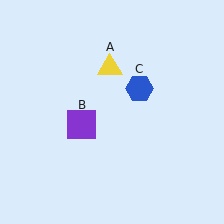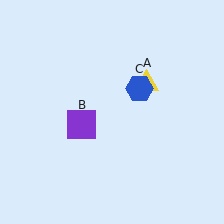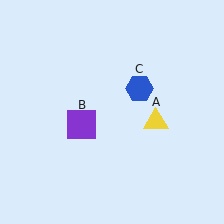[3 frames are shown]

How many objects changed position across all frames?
1 object changed position: yellow triangle (object A).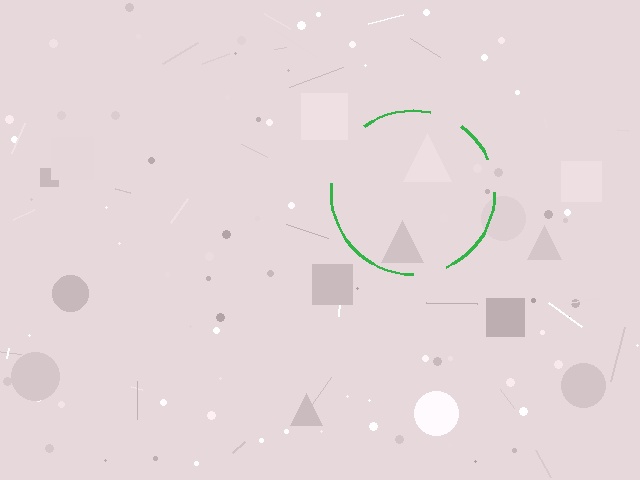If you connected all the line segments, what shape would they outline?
They would outline a circle.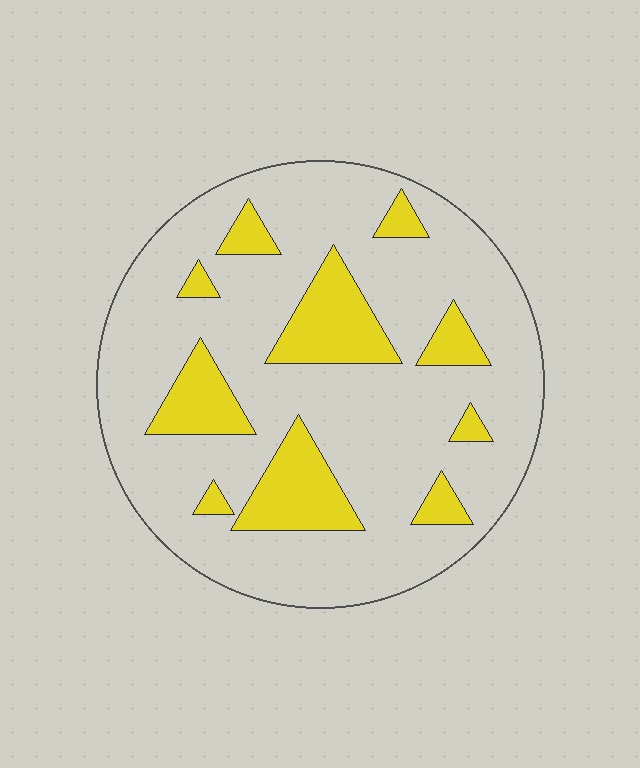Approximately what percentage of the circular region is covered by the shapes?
Approximately 20%.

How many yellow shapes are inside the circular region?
10.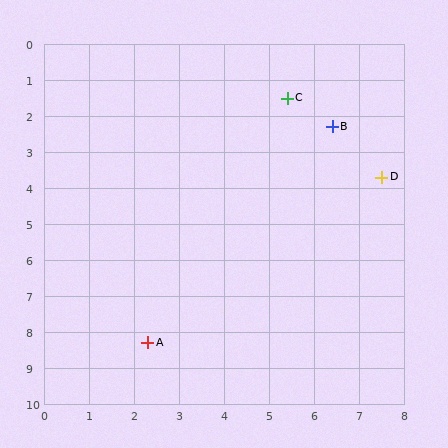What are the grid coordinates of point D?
Point D is at approximately (7.5, 3.7).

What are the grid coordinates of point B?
Point B is at approximately (6.4, 2.3).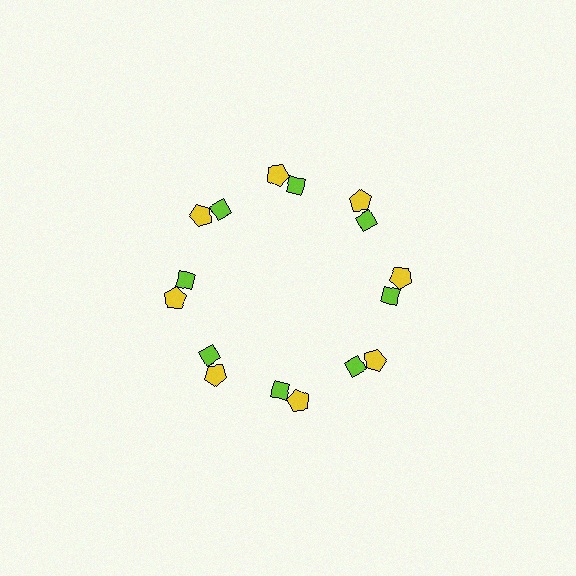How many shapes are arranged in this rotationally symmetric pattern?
There are 16 shapes, arranged in 8 groups of 2.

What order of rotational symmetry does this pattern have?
This pattern has 8-fold rotational symmetry.